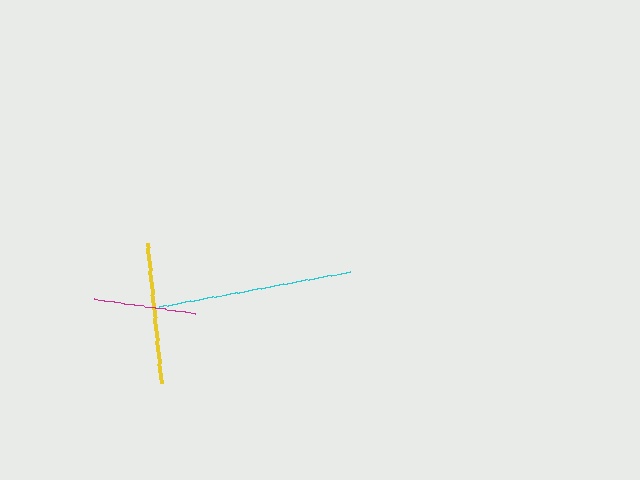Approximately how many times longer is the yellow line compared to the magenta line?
The yellow line is approximately 1.4 times the length of the magenta line.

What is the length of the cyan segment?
The cyan segment is approximately 193 pixels long.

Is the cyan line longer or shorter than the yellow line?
The cyan line is longer than the yellow line.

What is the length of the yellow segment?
The yellow segment is approximately 142 pixels long.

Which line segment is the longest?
The cyan line is the longest at approximately 193 pixels.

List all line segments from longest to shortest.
From longest to shortest: cyan, yellow, magenta.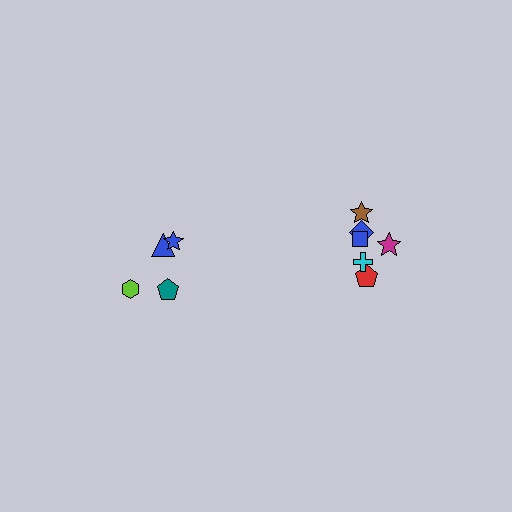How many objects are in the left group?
There are 4 objects.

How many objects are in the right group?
There are 6 objects.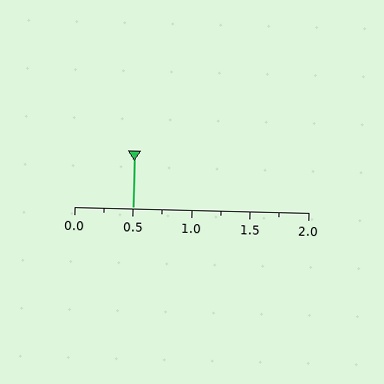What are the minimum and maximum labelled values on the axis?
The axis runs from 0.0 to 2.0.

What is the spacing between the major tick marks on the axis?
The major ticks are spaced 0.5 apart.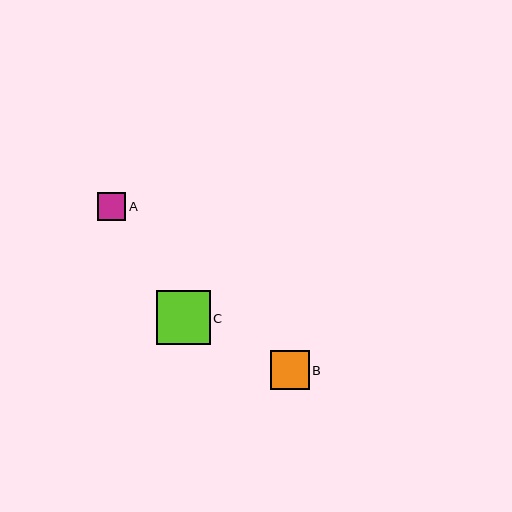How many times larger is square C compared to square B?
Square C is approximately 1.4 times the size of square B.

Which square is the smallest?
Square A is the smallest with a size of approximately 29 pixels.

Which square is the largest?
Square C is the largest with a size of approximately 54 pixels.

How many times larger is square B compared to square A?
Square B is approximately 1.4 times the size of square A.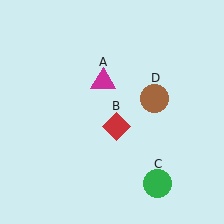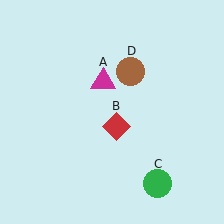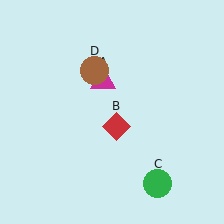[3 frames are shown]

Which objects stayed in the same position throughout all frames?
Magenta triangle (object A) and red diamond (object B) and green circle (object C) remained stationary.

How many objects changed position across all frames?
1 object changed position: brown circle (object D).